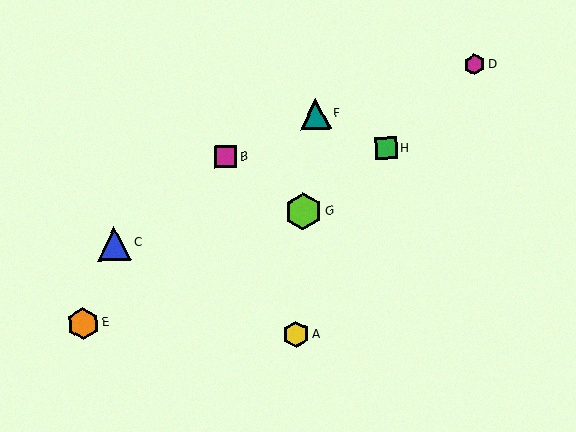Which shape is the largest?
The lime hexagon (labeled G) is the largest.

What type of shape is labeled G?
Shape G is a lime hexagon.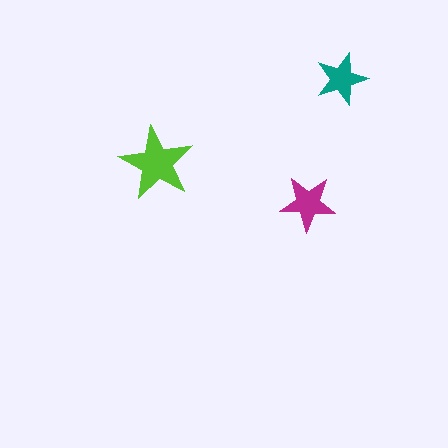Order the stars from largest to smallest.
the lime one, the magenta one, the teal one.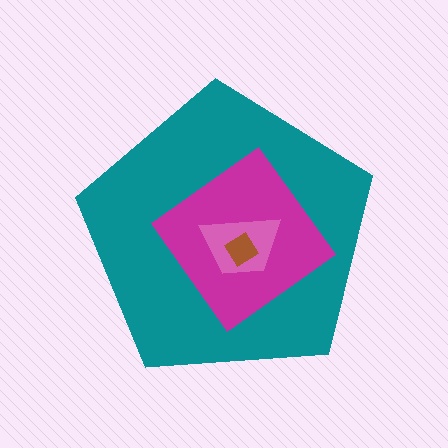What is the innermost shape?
The brown diamond.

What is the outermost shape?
The teal pentagon.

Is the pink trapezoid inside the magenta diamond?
Yes.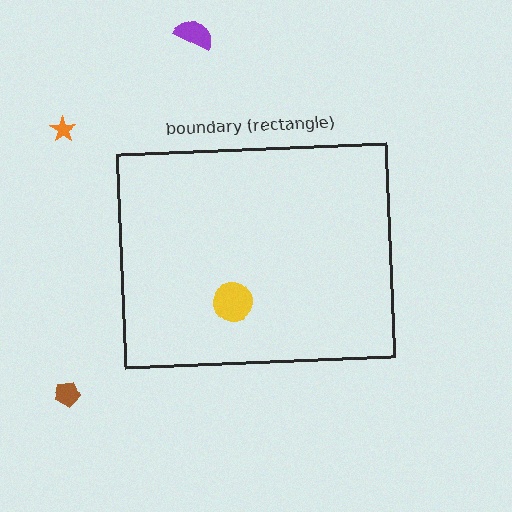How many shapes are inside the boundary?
1 inside, 3 outside.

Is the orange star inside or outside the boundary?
Outside.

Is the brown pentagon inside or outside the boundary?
Outside.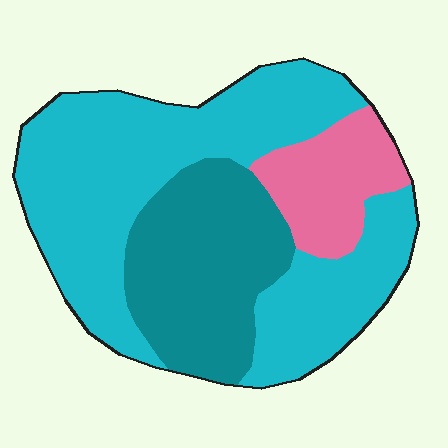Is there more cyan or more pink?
Cyan.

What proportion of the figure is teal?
Teal covers roughly 30% of the figure.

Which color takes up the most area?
Cyan, at roughly 60%.